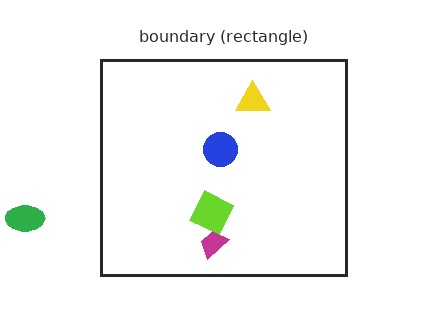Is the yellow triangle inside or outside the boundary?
Inside.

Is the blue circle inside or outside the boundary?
Inside.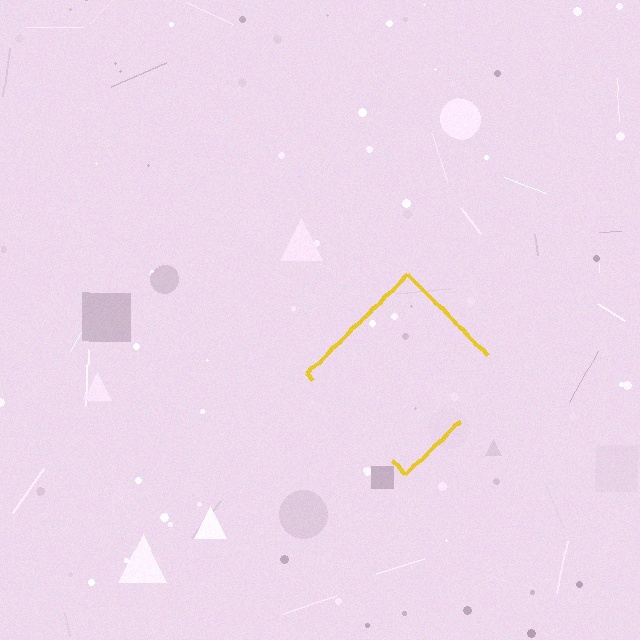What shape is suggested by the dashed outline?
The dashed outline suggests a diamond.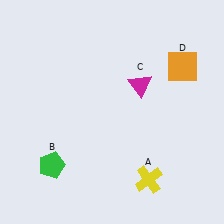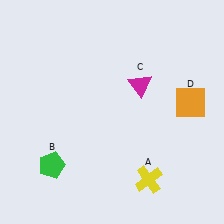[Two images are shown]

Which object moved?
The orange square (D) moved down.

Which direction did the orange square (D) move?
The orange square (D) moved down.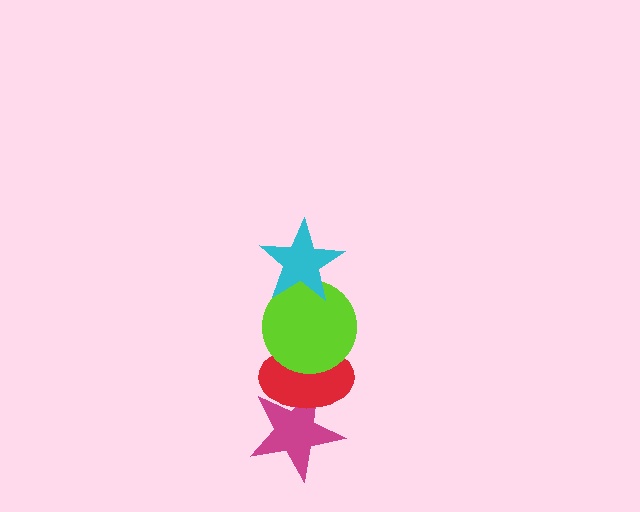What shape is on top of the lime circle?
The cyan star is on top of the lime circle.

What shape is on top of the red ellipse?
The lime circle is on top of the red ellipse.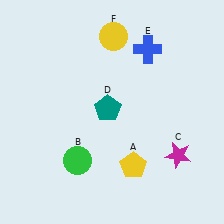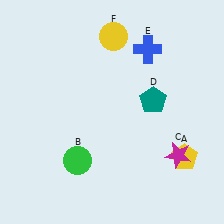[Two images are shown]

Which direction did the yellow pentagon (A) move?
The yellow pentagon (A) moved right.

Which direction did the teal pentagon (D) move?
The teal pentagon (D) moved right.